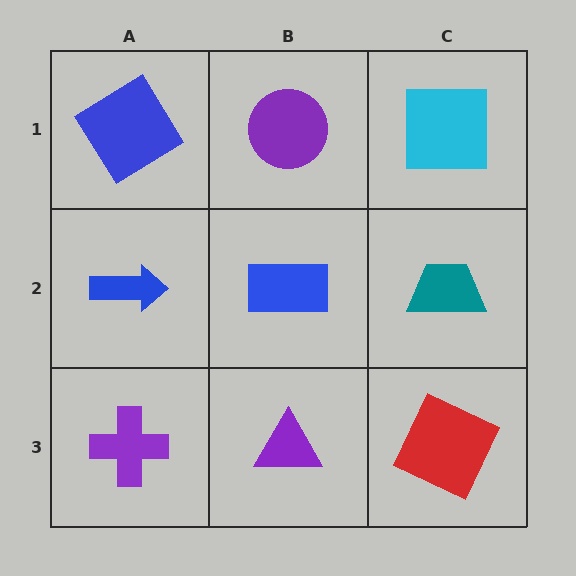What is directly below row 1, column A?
A blue arrow.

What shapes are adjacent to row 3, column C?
A teal trapezoid (row 2, column C), a purple triangle (row 3, column B).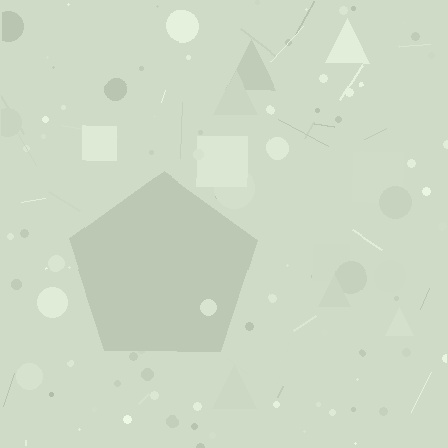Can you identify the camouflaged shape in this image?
The camouflaged shape is a pentagon.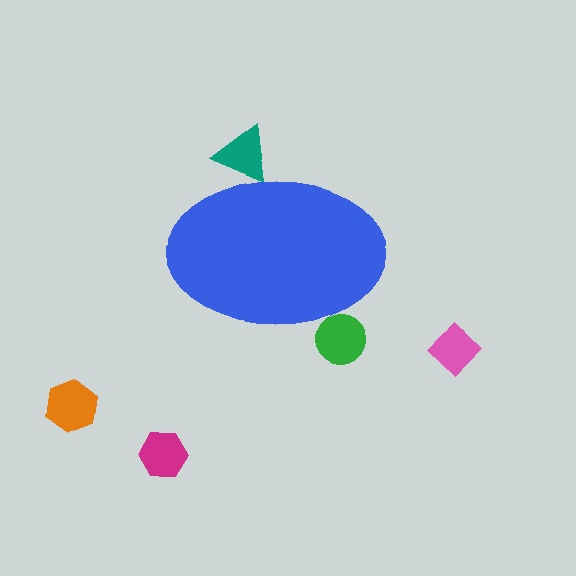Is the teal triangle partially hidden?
Yes, the teal triangle is partially hidden behind the blue ellipse.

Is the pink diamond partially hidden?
No, the pink diamond is fully visible.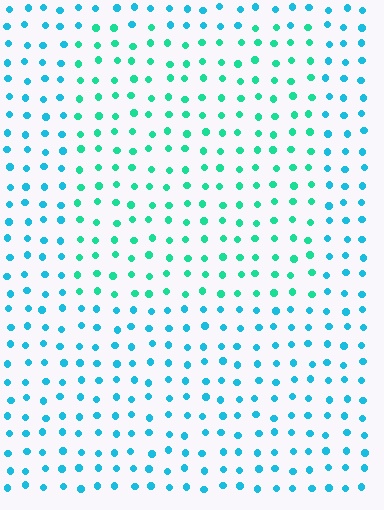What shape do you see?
I see a rectangle.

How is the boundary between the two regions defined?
The boundary is defined purely by a slight shift in hue (about 32 degrees). Spacing, size, and orientation are identical on both sides.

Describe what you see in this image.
The image is filled with small cyan elements in a uniform arrangement. A rectangle-shaped region is visible where the elements are tinted to a slightly different hue, forming a subtle color boundary.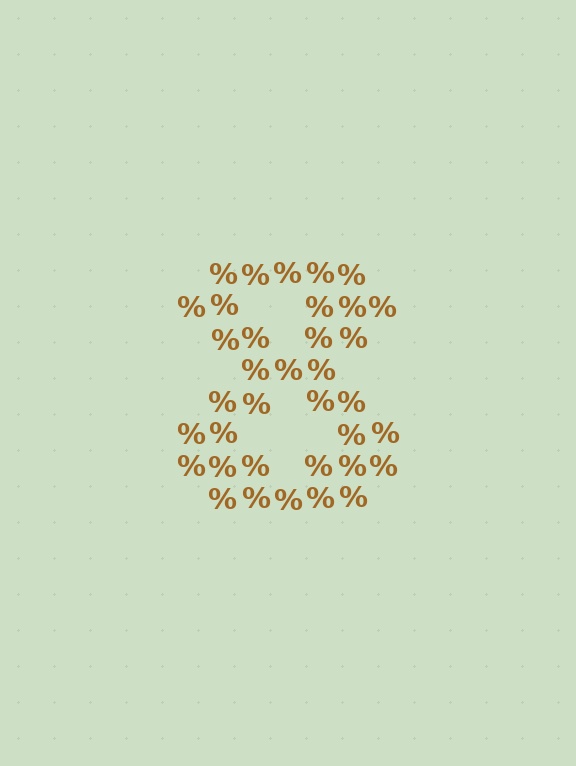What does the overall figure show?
The overall figure shows the digit 8.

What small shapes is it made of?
It is made of small percent signs.